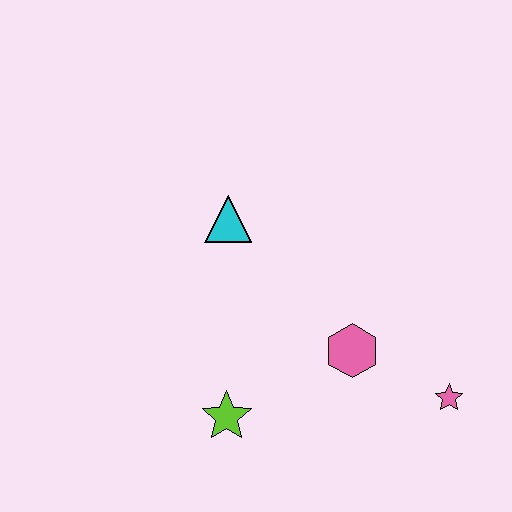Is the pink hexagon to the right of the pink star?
No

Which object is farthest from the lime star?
The pink star is farthest from the lime star.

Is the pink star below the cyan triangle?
Yes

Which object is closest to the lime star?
The pink hexagon is closest to the lime star.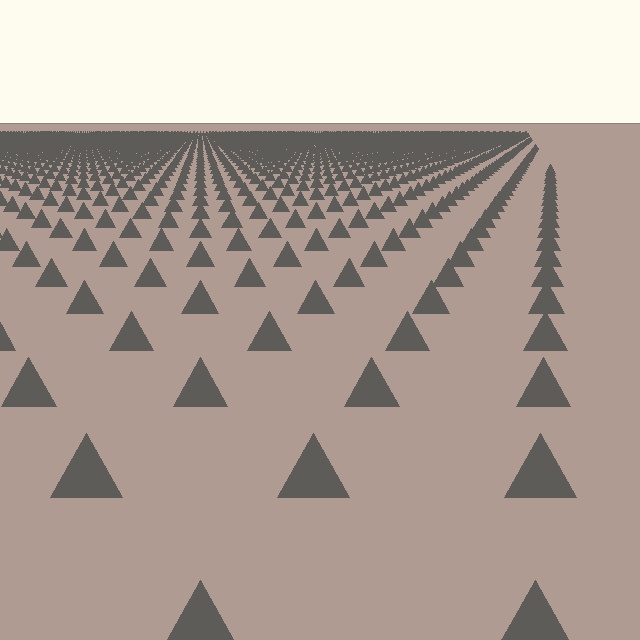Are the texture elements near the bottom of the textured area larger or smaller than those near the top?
Larger. Near the bottom, elements are closer to the viewer and appear at a bigger on-screen size.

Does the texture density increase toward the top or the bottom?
Density increases toward the top.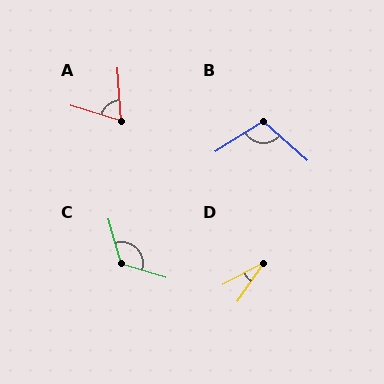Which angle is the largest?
C, at approximately 123 degrees.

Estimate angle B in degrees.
Approximately 106 degrees.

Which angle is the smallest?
D, at approximately 28 degrees.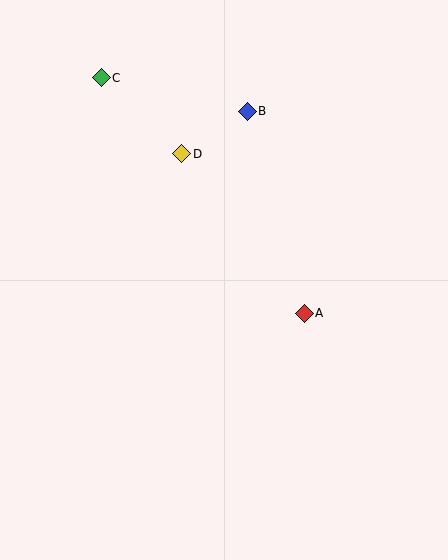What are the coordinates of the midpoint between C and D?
The midpoint between C and D is at (142, 116).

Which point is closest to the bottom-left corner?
Point A is closest to the bottom-left corner.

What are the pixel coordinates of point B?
Point B is at (247, 111).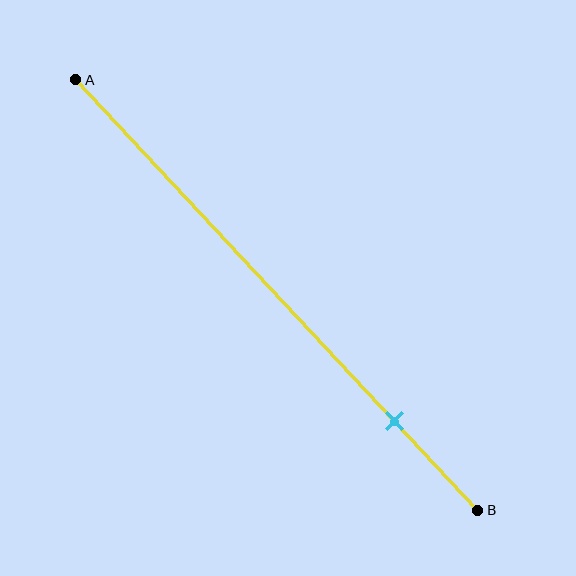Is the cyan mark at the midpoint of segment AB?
No, the mark is at about 80% from A, not at the 50% midpoint.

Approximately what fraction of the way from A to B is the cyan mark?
The cyan mark is approximately 80% of the way from A to B.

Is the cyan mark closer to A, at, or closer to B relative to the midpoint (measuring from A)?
The cyan mark is closer to point B than the midpoint of segment AB.